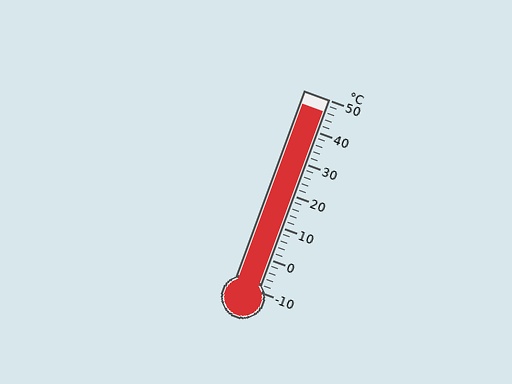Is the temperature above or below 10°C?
The temperature is above 10°C.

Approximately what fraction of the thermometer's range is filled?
The thermometer is filled to approximately 95% of its range.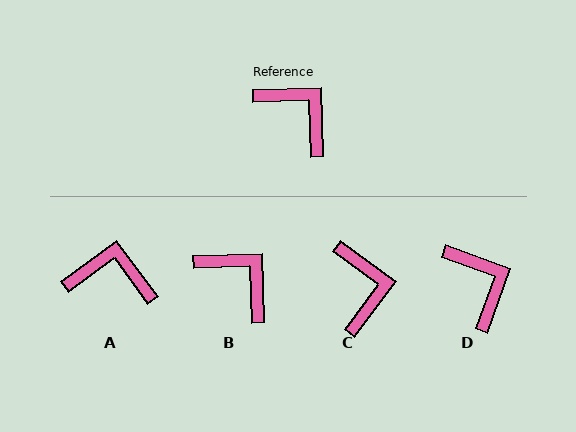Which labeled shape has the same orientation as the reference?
B.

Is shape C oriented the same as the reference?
No, it is off by about 38 degrees.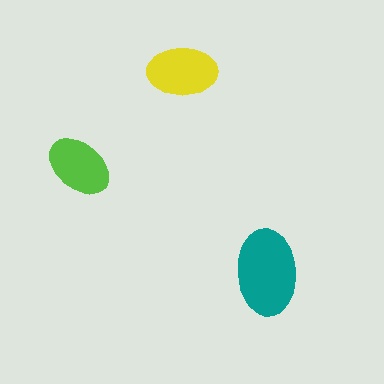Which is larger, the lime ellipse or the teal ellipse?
The teal one.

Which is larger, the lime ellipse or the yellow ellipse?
The yellow one.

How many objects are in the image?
There are 3 objects in the image.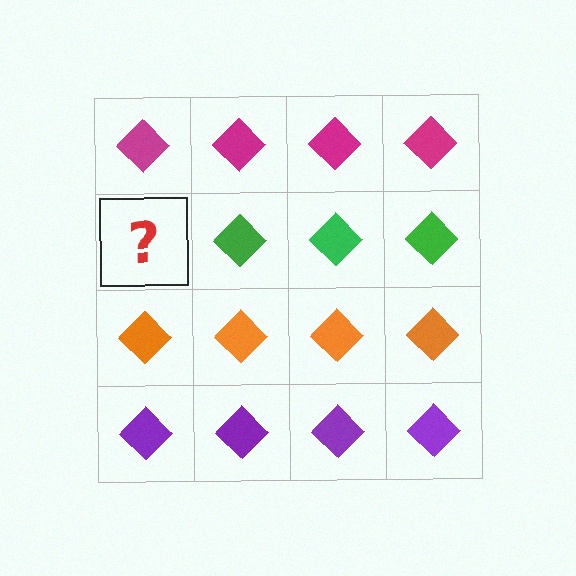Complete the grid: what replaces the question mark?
The question mark should be replaced with a green diamond.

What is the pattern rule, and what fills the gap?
The rule is that each row has a consistent color. The gap should be filled with a green diamond.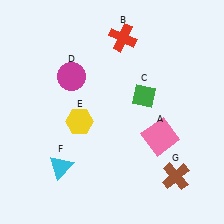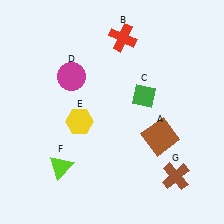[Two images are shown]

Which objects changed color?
A changed from pink to brown. F changed from cyan to lime.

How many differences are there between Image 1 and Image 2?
There are 2 differences between the two images.